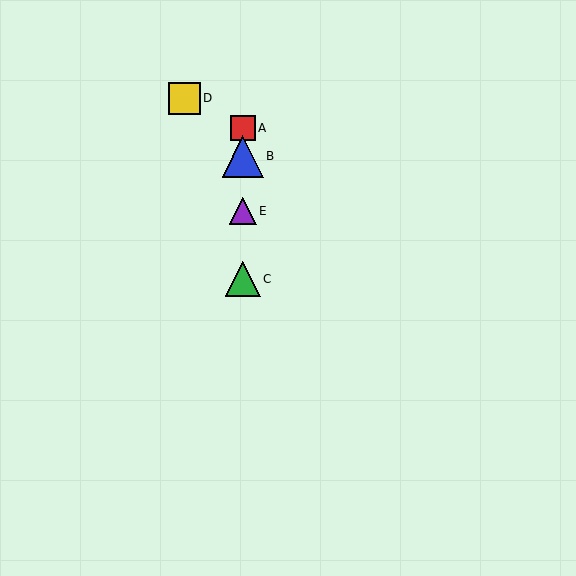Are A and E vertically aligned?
Yes, both are at x≈243.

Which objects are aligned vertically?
Objects A, B, C, E are aligned vertically.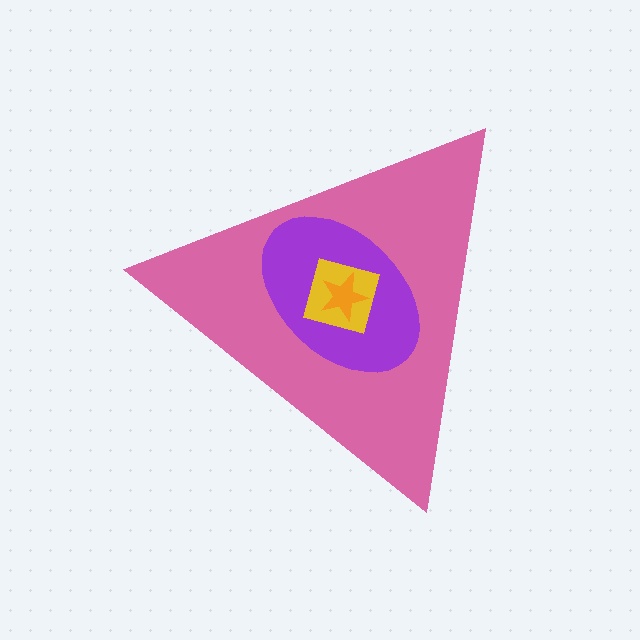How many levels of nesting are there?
4.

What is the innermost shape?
The orange star.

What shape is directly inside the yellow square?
The orange star.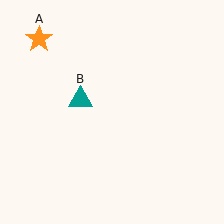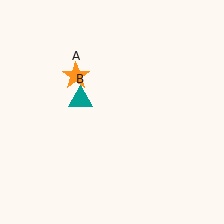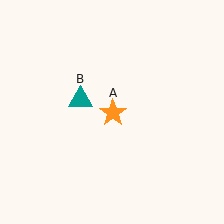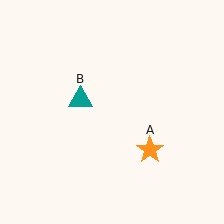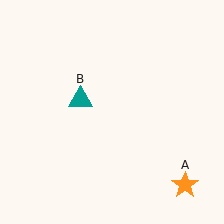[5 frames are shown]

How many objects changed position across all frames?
1 object changed position: orange star (object A).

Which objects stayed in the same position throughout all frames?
Teal triangle (object B) remained stationary.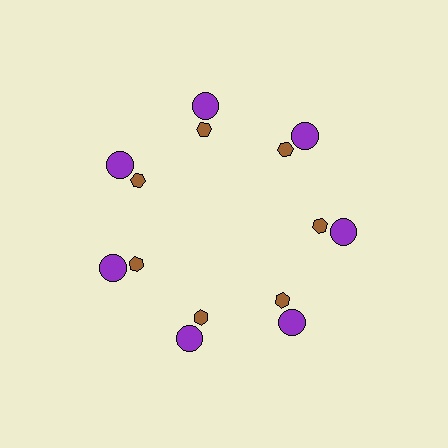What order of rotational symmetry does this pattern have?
This pattern has 7-fold rotational symmetry.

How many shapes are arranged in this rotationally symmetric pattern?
There are 14 shapes, arranged in 7 groups of 2.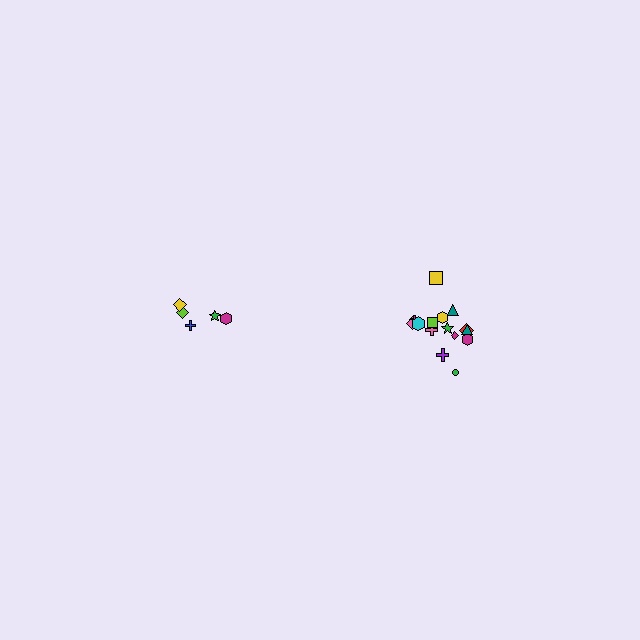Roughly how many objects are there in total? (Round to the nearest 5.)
Roughly 20 objects in total.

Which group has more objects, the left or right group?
The right group.